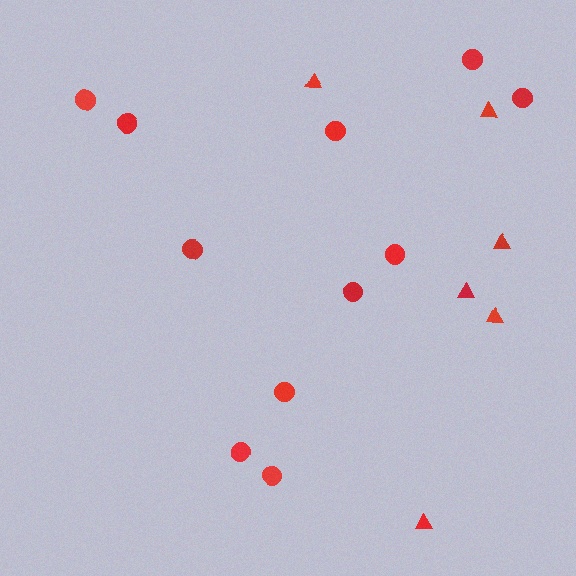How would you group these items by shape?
There are 2 groups: one group of circles (11) and one group of triangles (6).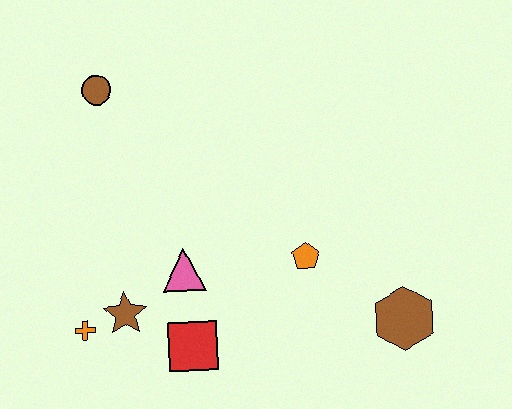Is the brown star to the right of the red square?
No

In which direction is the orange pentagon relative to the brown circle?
The orange pentagon is to the right of the brown circle.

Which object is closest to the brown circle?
The pink triangle is closest to the brown circle.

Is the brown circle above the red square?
Yes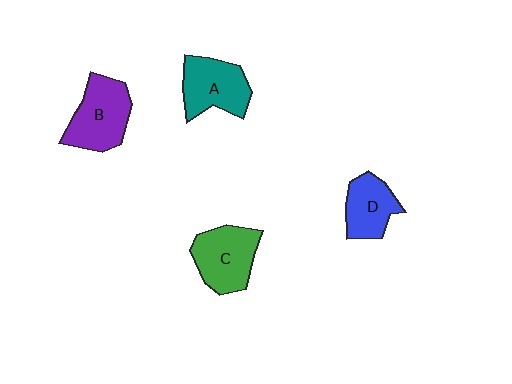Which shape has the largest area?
Shape B (purple).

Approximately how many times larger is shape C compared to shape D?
Approximately 1.3 times.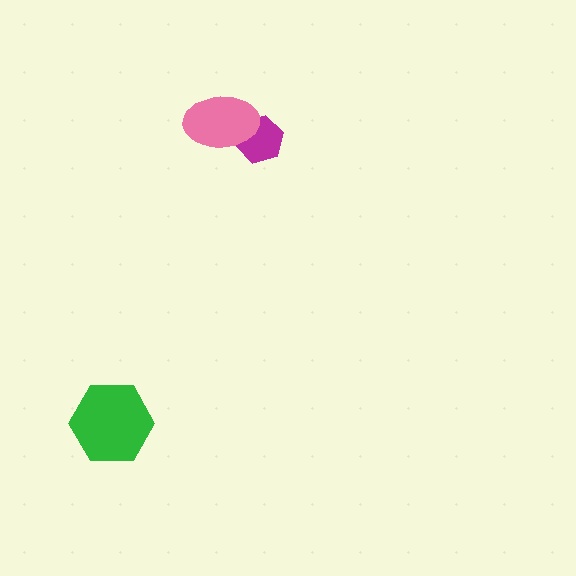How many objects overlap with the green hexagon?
0 objects overlap with the green hexagon.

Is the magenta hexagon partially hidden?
Yes, it is partially covered by another shape.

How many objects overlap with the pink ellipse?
1 object overlaps with the pink ellipse.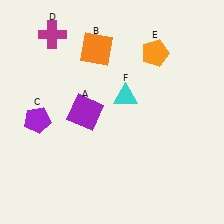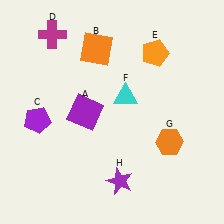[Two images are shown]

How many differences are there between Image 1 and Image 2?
There are 2 differences between the two images.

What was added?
An orange hexagon (G), a purple star (H) were added in Image 2.